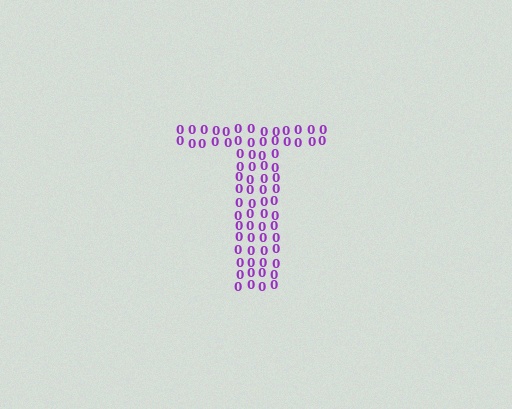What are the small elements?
The small elements are digit 0's.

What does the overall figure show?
The overall figure shows the letter T.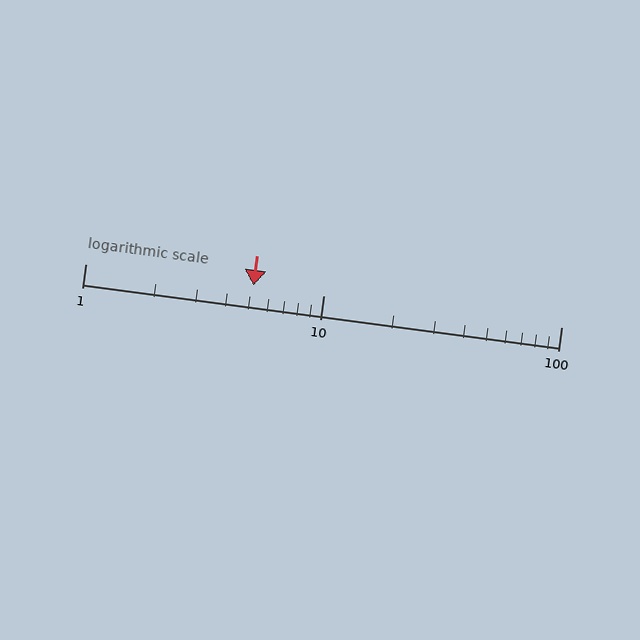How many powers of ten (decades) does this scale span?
The scale spans 2 decades, from 1 to 100.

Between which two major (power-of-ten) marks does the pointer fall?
The pointer is between 1 and 10.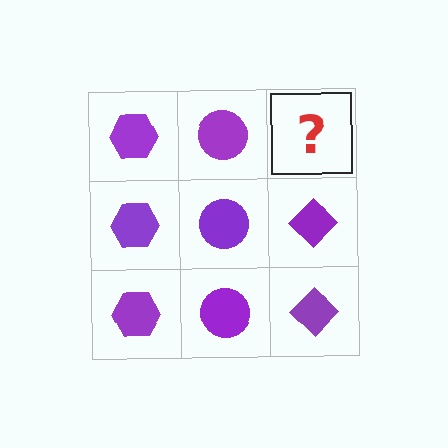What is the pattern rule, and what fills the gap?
The rule is that each column has a consistent shape. The gap should be filled with a purple diamond.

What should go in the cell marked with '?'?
The missing cell should contain a purple diamond.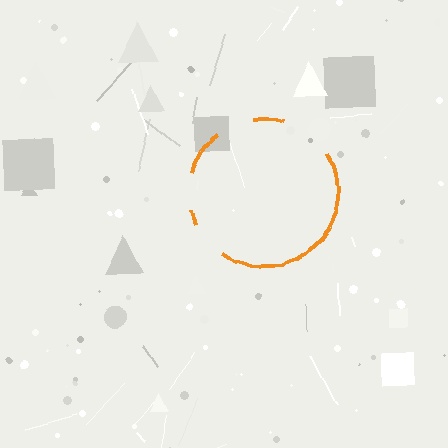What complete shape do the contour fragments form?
The contour fragments form a circle.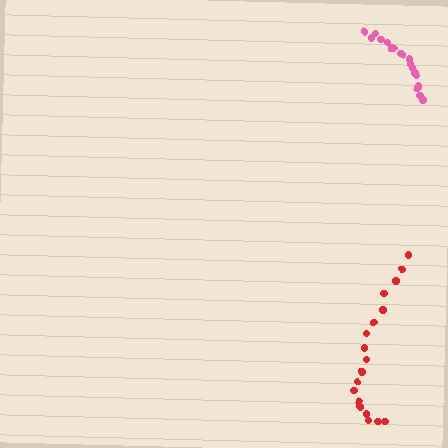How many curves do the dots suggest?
There are 2 distinct paths.